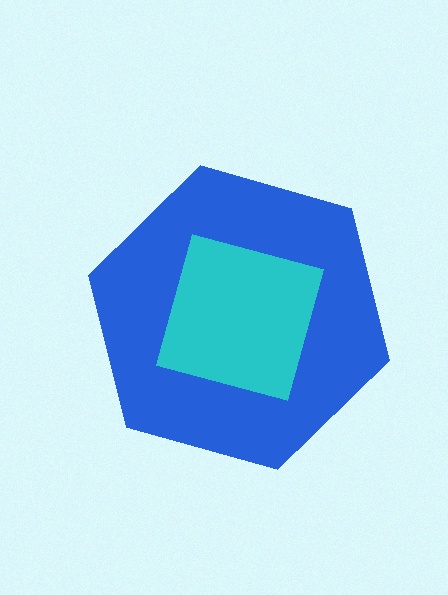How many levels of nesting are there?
2.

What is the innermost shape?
The cyan square.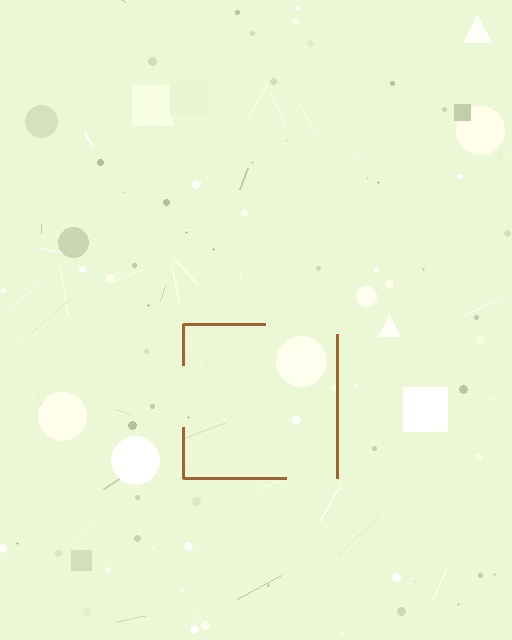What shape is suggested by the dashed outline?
The dashed outline suggests a square.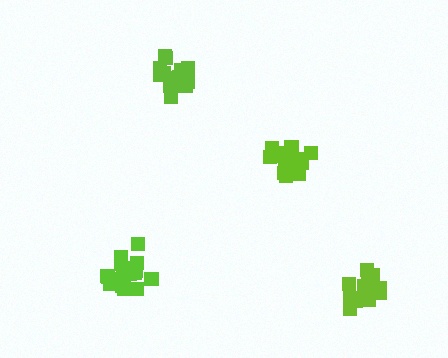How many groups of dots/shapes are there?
There are 4 groups.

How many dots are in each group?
Group 1: 17 dots, Group 2: 16 dots, Group 3: 20 dots, Group 4: 21 dots (74 total).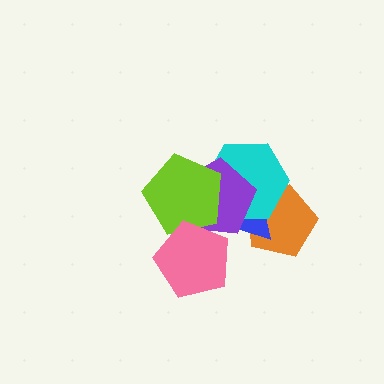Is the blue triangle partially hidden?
Yes, it is partially covered by another shape.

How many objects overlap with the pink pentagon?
2 objects overlap with the pink pentagon.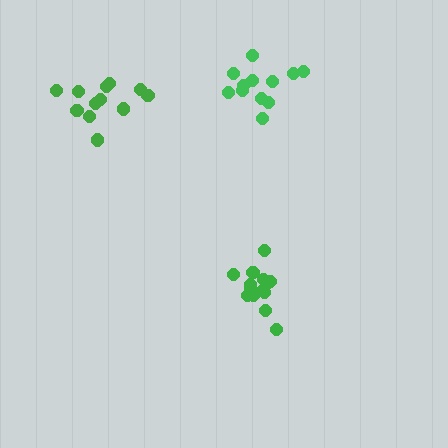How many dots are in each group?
Group 1: 12 dots, Group 2: 14 dots, Group 3: 12 dots (38 total).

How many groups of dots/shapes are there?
There are 3 groups.